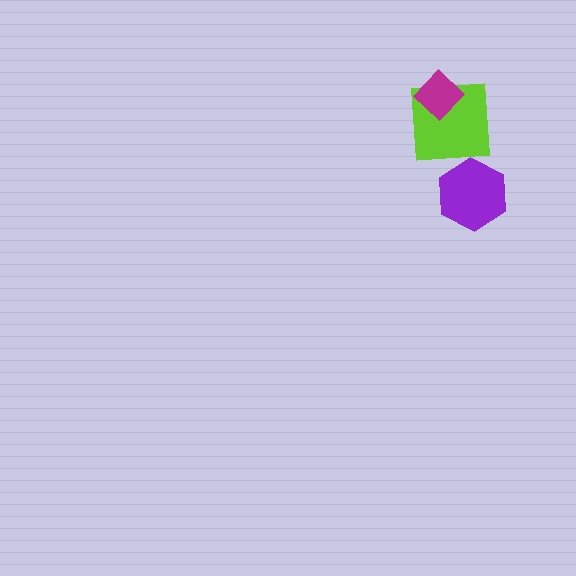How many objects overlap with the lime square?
1 object overlaps with the lime square.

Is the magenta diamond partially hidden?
No, no other shape covers it.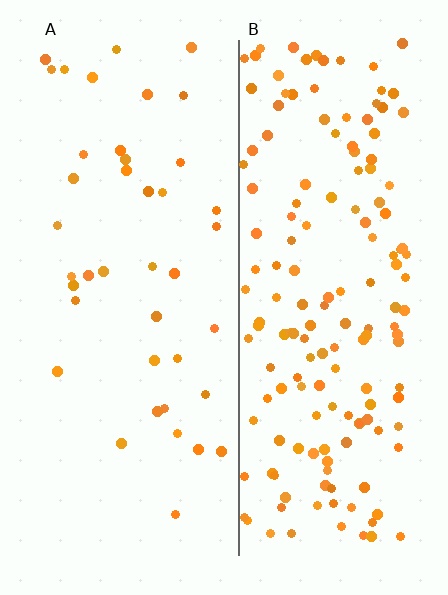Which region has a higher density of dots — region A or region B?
B (the right).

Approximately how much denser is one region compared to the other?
Approximately 4.0× — region B over region A.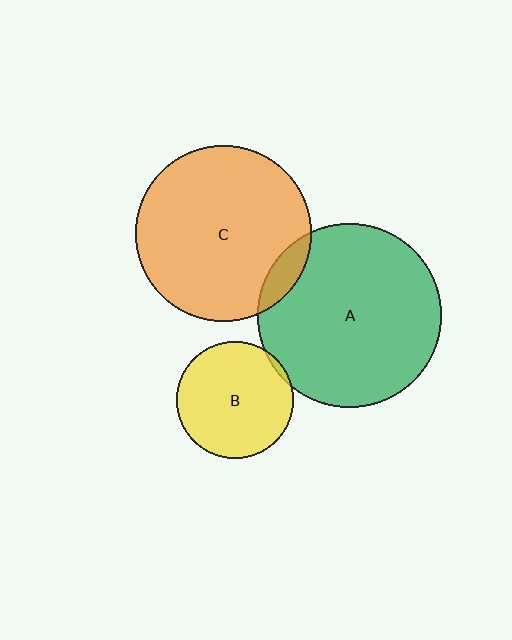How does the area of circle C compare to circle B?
Approximately 2.3 times.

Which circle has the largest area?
Circle A (green).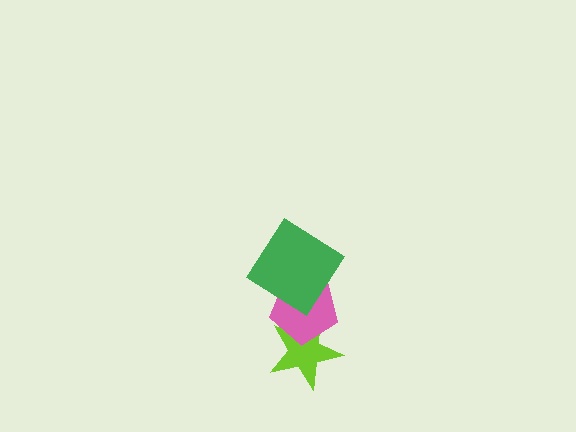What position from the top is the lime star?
The lime star is 3rd from the top.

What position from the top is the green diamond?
The green diamond is 1st from the top.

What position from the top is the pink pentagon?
The pink pentagon is 2nd from the top.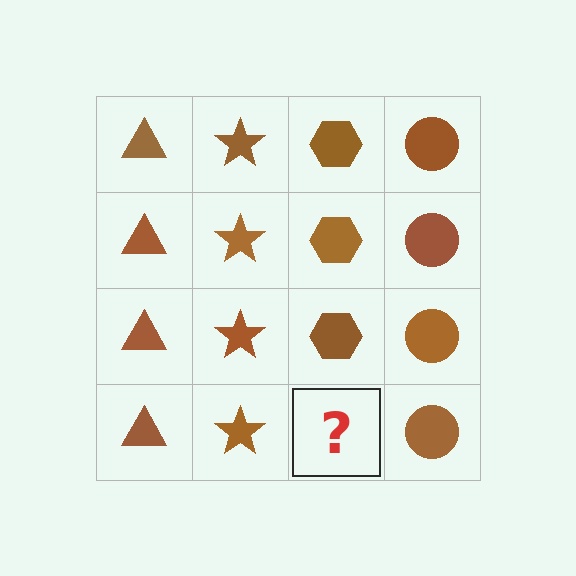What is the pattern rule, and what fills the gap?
The rule is that each column has a consistent shape. The gap should be filled with a brown hexagon.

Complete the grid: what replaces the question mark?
The question mark should be replaced with a brown hexagon.